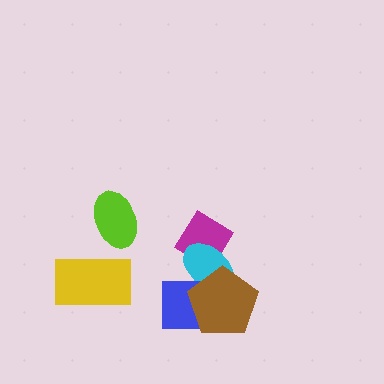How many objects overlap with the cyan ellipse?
3 objects overlap with the cyan ellipse.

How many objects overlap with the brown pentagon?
2 objects overlap with the brown pentagon.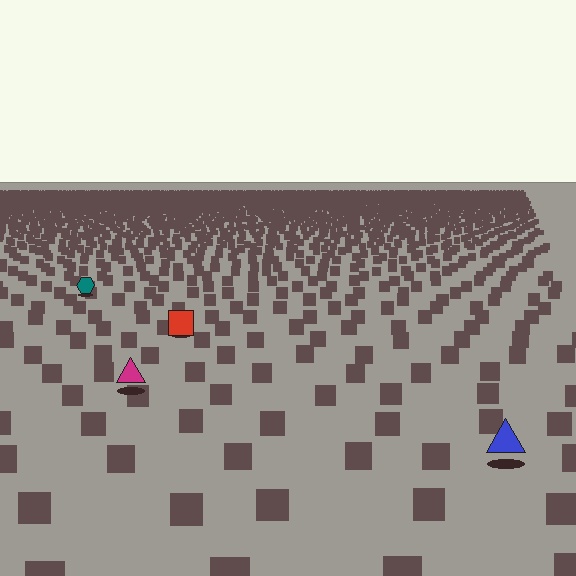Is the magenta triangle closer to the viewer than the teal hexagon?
Yes. The magenta triangle is closer — you can tell from the texture gradient: the ground texture is coarser near it.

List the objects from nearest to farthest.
From nearest to farthest: the blue triangle, the magenta triangle, the red square, the teal hexagon.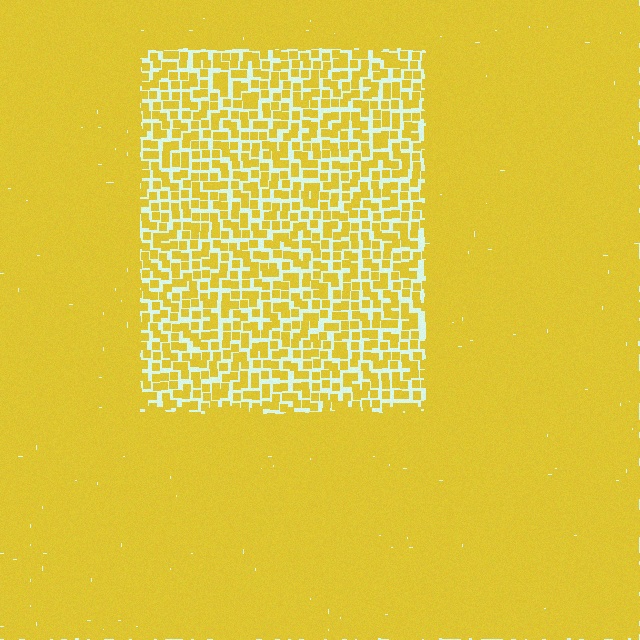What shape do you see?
I see a rectangle.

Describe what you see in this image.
The image contains small yellow elements arranged at two different densities. A rectangle-shaped region is visible where the elements are less densely packed than the surrounding area.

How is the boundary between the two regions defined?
The boundary is defined by a change in element density (approximately 2.7x ratio). All elements are the same color, size, and shape.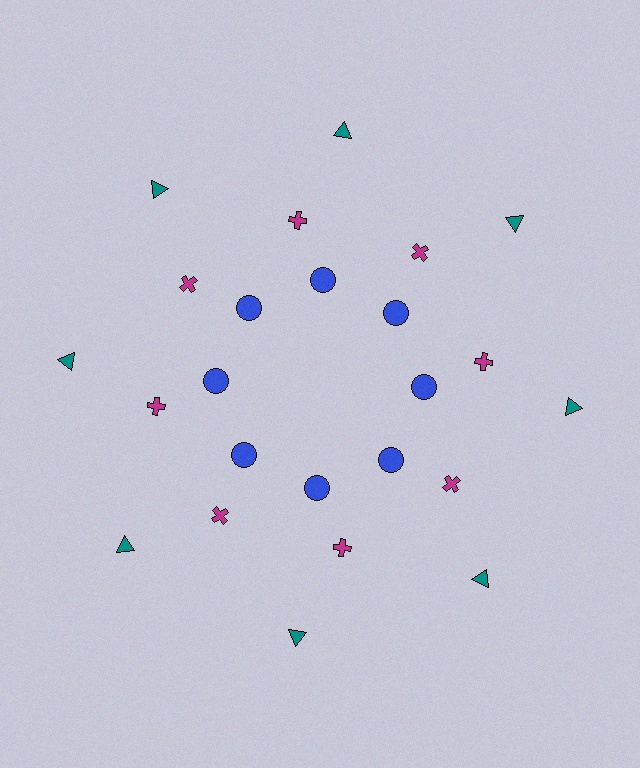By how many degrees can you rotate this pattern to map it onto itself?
The pattern maps onto itself every 45 degrees of rotation.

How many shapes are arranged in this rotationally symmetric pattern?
There are 24 shapes, arranged in 8 groups of 3.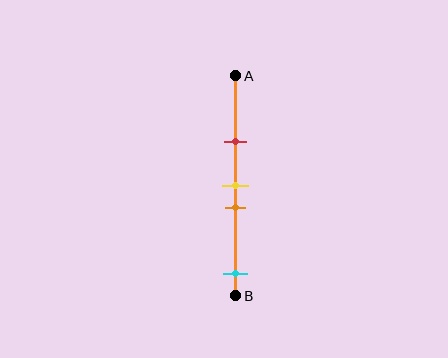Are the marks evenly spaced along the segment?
No, the marks are not evenly spaced.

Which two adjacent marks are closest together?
The yellow and orange marks are the closest adjacent pair.